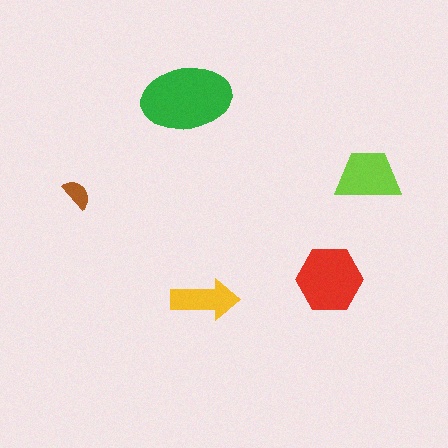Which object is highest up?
The green ellipse is topmost.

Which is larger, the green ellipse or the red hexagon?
The green ellipse.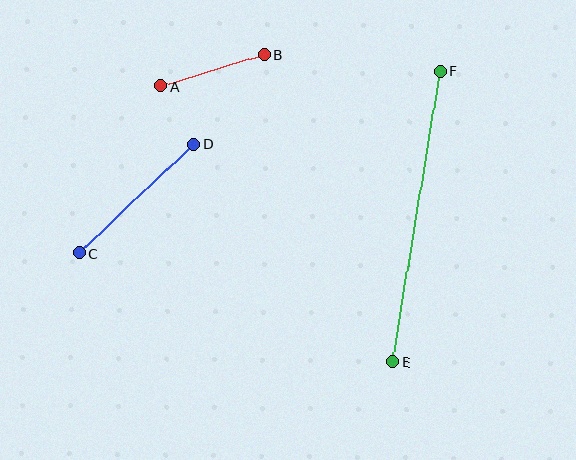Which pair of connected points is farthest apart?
Points E and F are farthest apart.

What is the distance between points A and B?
The distance is approximately 109 pixels.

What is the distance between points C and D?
The distance is approximately 158 pixels.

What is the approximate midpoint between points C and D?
The midpoint is at approximately (136, 199) pixels.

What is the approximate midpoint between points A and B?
The midpoint is at approximately (213, 70) pixels.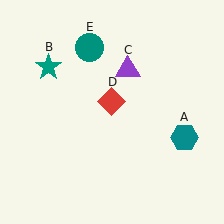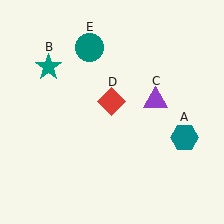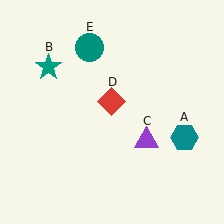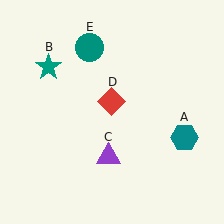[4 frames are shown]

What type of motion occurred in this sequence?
The purple triangle (object C) rotated clockwise around the center of the scene.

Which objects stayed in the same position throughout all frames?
Teal hexagon (object A) and teal star (object B) and red diamond (object D) and teal circle (object E) remained stationary.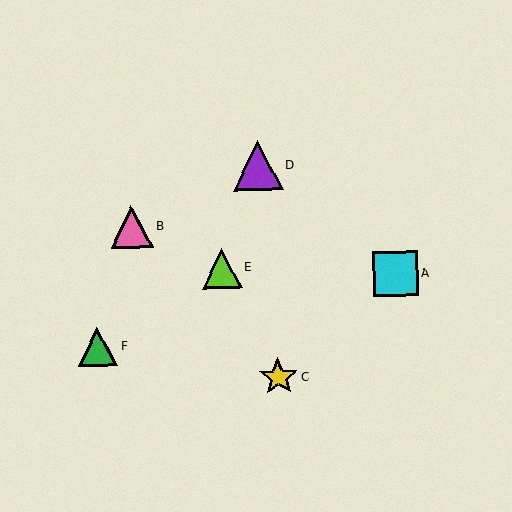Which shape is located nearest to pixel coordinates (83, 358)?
The green triangle (labeled F) at (98, 347) is nearest to that location.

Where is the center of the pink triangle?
The center of the pink triangle is at (132, 227).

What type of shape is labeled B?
Shape B is a pink triangle.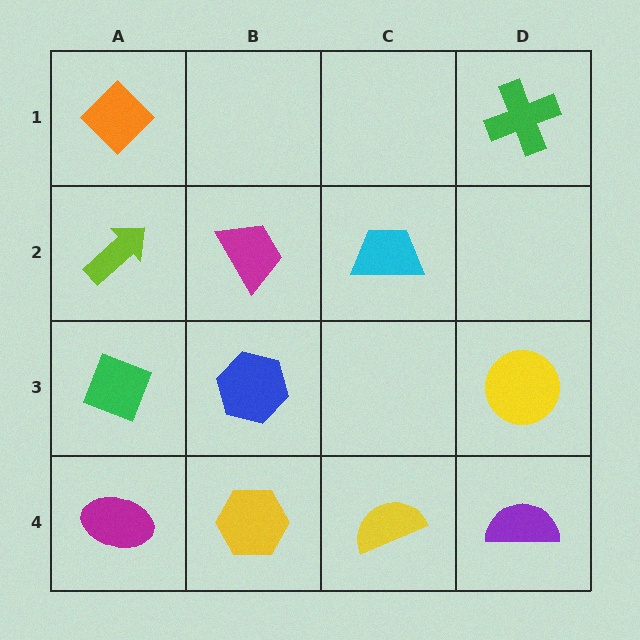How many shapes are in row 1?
2 shapes.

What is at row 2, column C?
A cyan trapezoid.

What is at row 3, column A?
A green diamond.